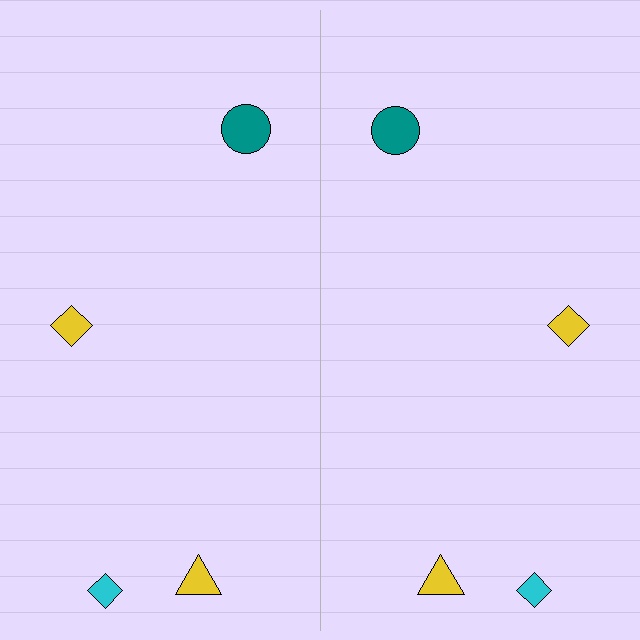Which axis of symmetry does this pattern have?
The pattern has a vertical axis of symmetry running through the center of the image.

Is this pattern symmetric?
Yes, this pattern has bilateral (reflection) symmetry.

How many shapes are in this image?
There are 8 shapes in this image.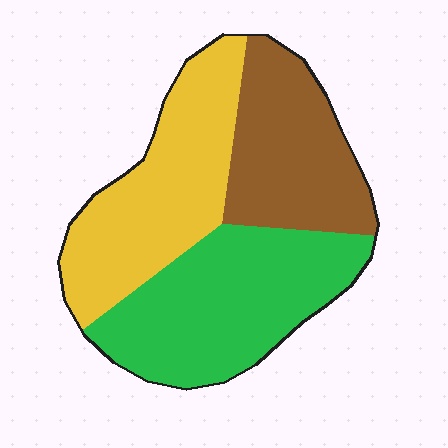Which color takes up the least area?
Brown, at roughly 30%.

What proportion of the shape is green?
Green covers roughly 40% of the shape.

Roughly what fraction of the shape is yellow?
Yellow takes up about one third (1/3) of the shape.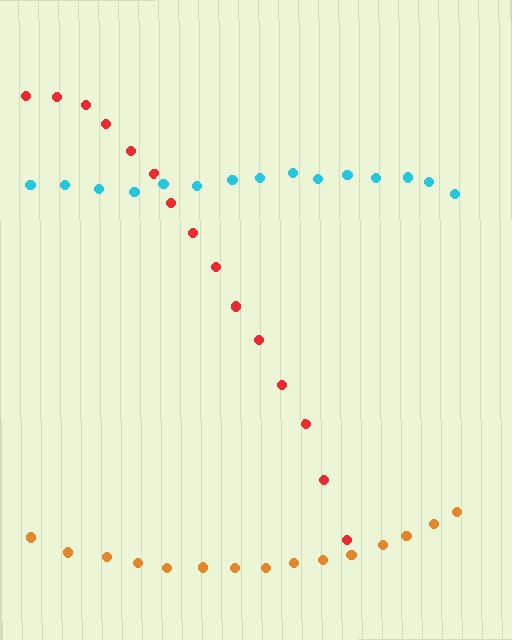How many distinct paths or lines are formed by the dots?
There are 3 distinct paths.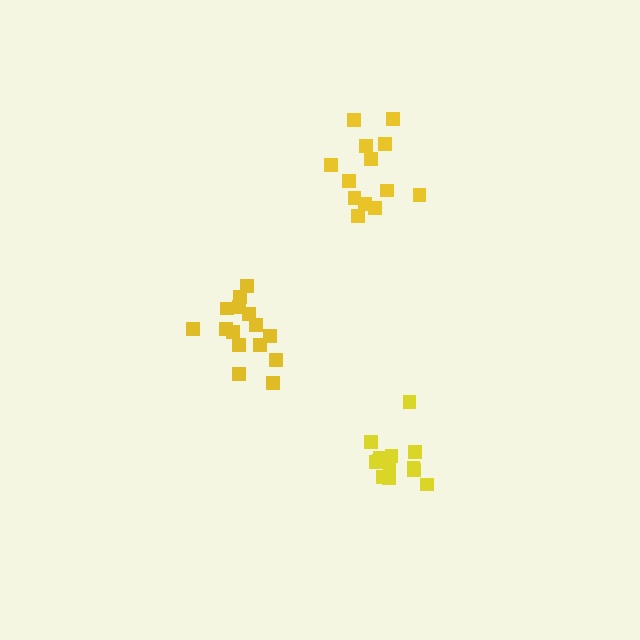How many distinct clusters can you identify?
There are 3 distinct clusters.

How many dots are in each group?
Group 1: 14 dots, Group 2: 13 dots, Group 3: 15 dots (42 total).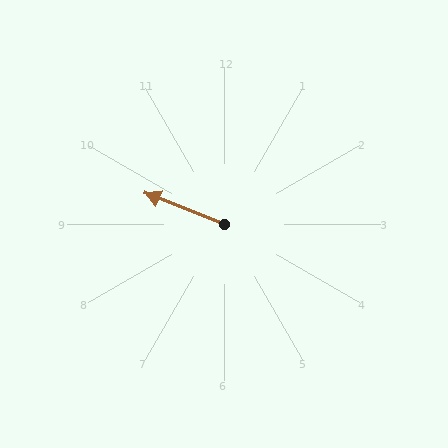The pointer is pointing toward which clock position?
Roughly 10 o'clock.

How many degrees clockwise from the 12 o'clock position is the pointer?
Approximately 292 degrees.